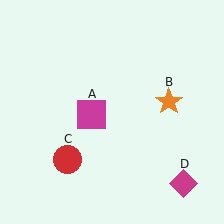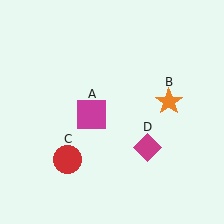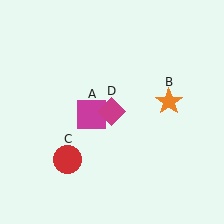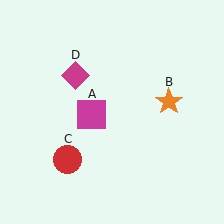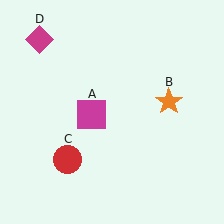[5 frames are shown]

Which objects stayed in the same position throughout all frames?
Magenta square (object A) and orange star (object B) and red circle (object C) remained stationary.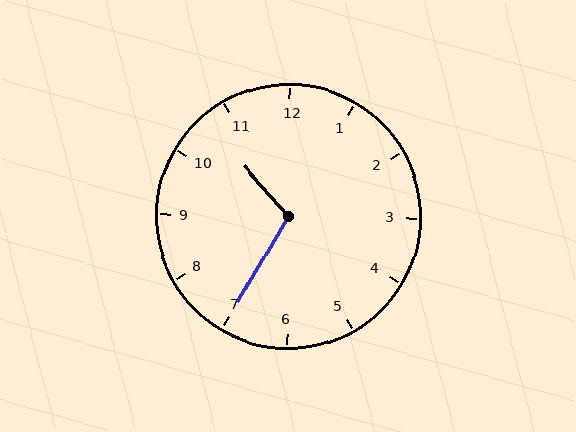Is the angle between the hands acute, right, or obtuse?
It is obtuse.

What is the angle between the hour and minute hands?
Approximately 108 degrees.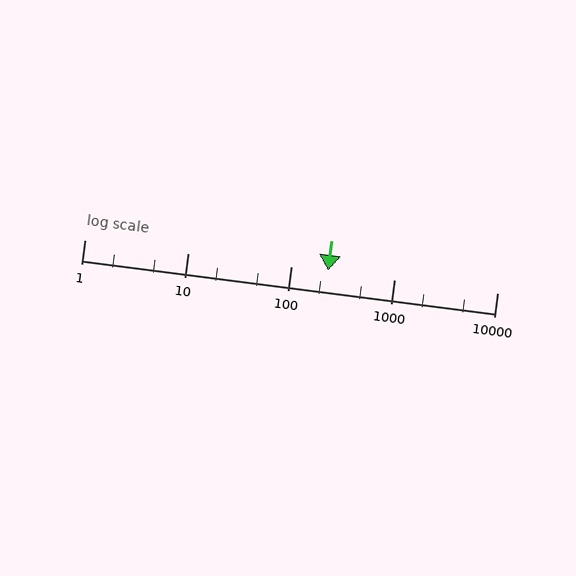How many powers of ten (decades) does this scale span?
The scale spans 4 decades, from 1 to 10000.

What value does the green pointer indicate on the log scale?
The pointer indicates approximately 230.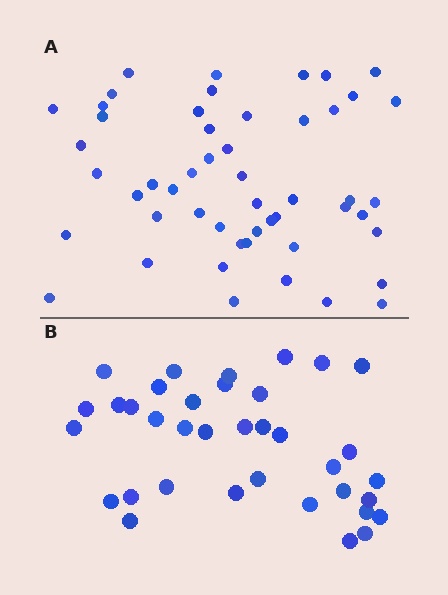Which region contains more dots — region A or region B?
Region A (the top region) has more dots.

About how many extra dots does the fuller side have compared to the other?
Region A has approximately 15 more dots than region B.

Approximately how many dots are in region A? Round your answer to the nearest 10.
About 50 dots. (The exact count is 51, which rounds to 50.)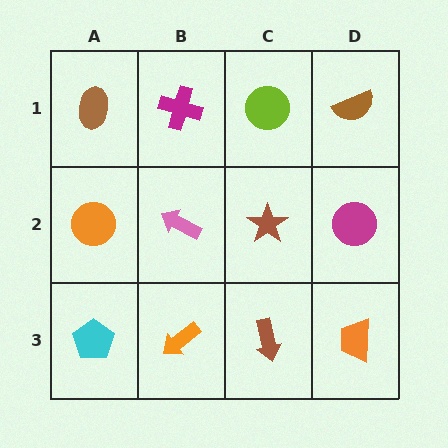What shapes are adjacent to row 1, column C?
A brown star (row 2, column C), a magenta cross (row 1, column B), a brown semicircle (row 1, column D).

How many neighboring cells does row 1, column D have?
2.